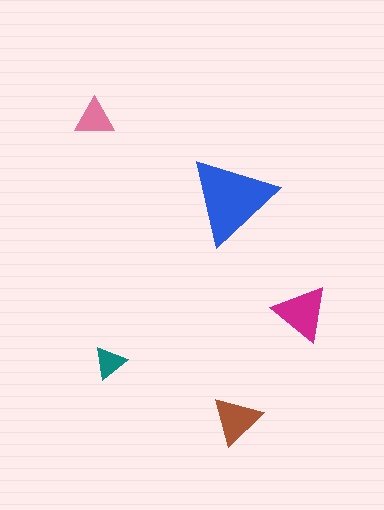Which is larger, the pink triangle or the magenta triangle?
The magenta one.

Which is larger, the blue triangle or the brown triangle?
The blue one.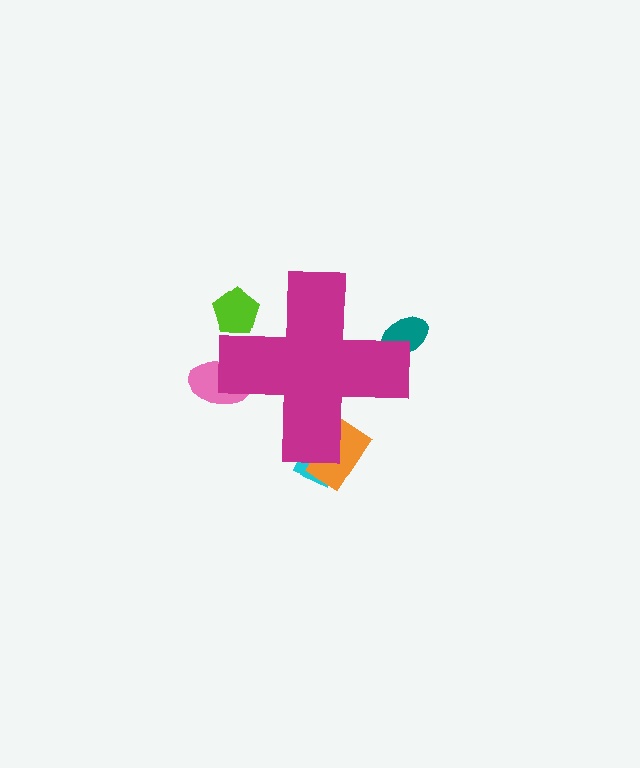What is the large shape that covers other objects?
A magenta cross.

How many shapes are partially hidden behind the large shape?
5 shapes are partially hidden.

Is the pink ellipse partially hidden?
Yes, the pink ellipse is partially hidden behind the magenta cross.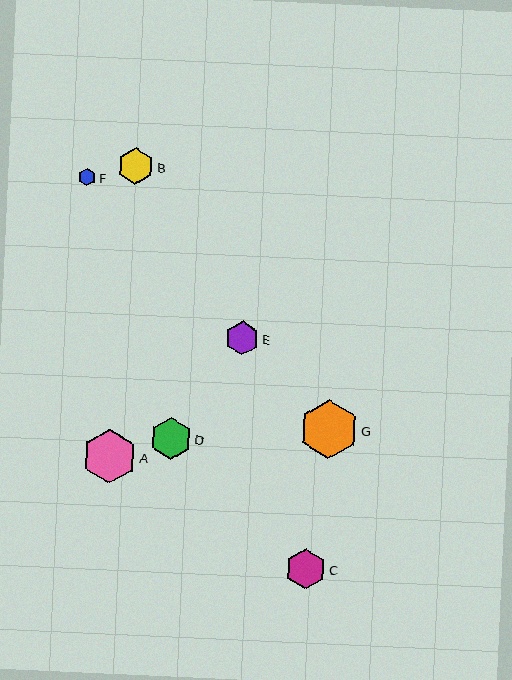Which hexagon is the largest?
Hexagon G is the largest with a size of approximately 59 pixels.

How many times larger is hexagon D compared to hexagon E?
Hexagon D is approximately 1.2 times the size of hexagon E.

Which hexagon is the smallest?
Hexagon F is the smallest with a size of approximately 18 pixels.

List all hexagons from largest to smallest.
From largest to smallest: G, A, D, C, B, E, F.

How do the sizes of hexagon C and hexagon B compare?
Hexagon C and hexagon B are approximately the same size.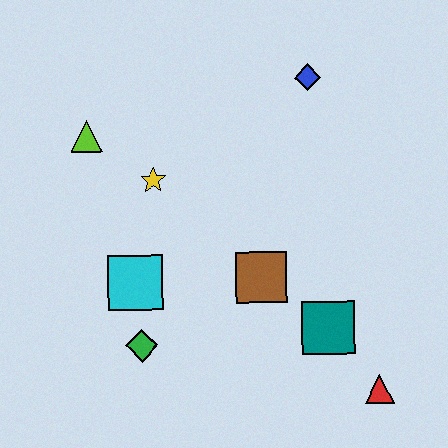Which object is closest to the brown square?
The teal square is closest to the brown square.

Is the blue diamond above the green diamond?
Yes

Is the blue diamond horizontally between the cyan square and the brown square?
No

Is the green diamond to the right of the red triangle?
No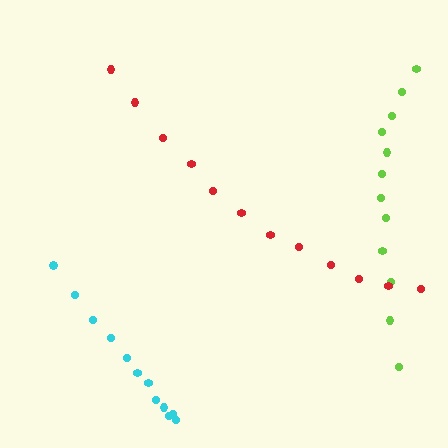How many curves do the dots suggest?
There are 3 distinct paths.